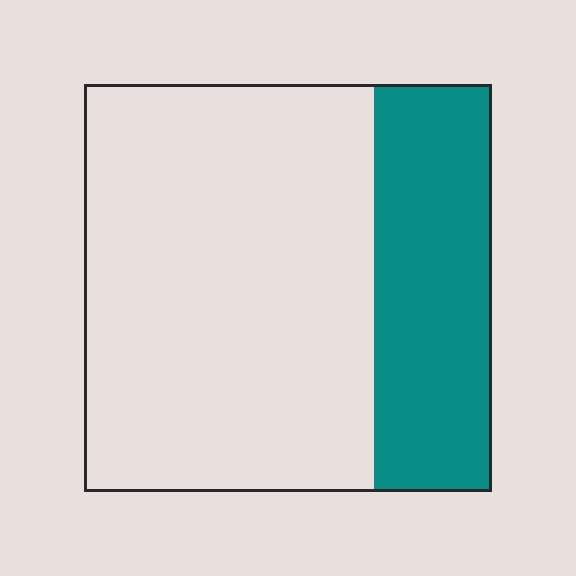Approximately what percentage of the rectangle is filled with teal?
Approximately 30%.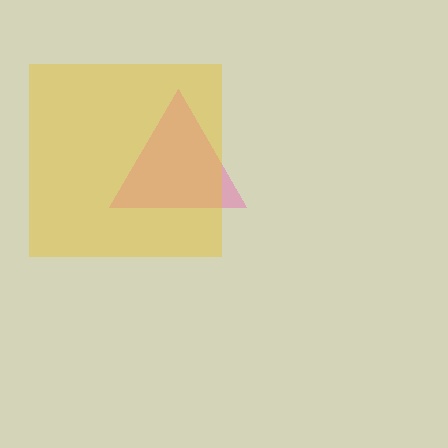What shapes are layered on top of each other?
The layered shapes are: a pink triangle, a yellow square.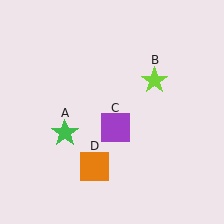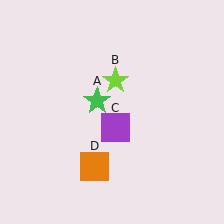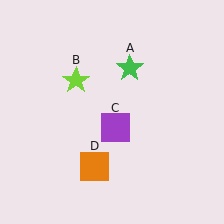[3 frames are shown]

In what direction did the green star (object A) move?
The green star (object A) moved up and to the right.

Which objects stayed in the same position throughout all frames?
Purple square (object C) and orange square (object D) remained stationary.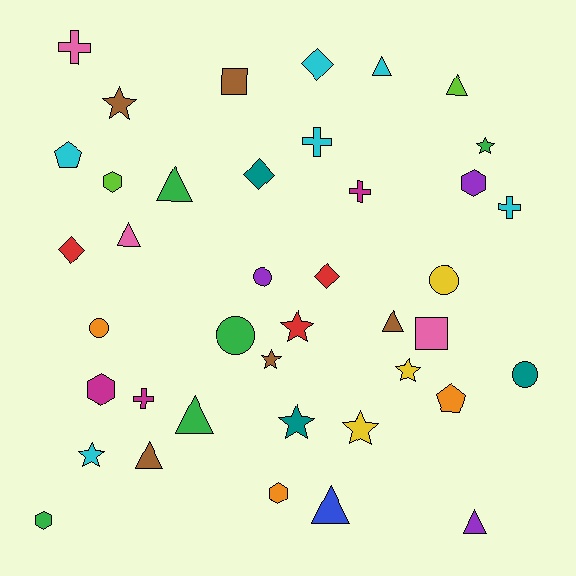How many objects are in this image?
There are 40 objects.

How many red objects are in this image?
There are 3 red objects.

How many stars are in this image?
There are 8 stars.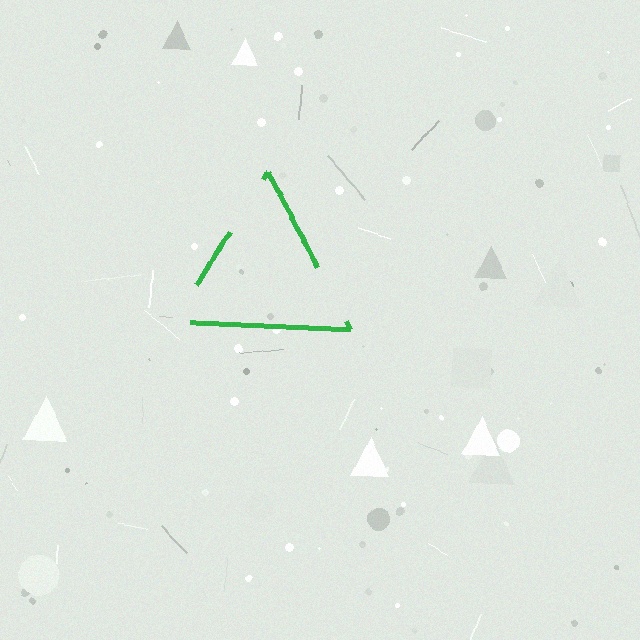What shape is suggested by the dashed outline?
The dashed outline suggests a triangle.